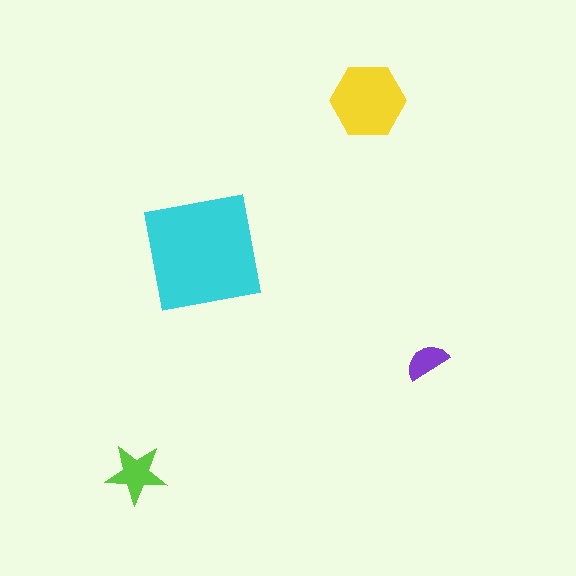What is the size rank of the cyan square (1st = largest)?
1st.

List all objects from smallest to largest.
The purple semicircle, the lime star, the yellow hexagon, the cyan square.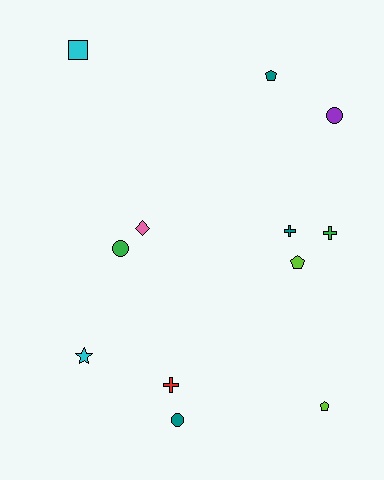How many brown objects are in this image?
There are no brown objects.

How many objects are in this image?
There are 12 objects.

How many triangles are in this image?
There are no triangles.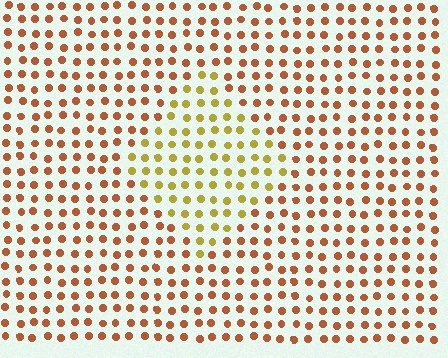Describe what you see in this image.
The image is filled with small brown elements in a uniform arrangement. A diamond-shaped region is visible where the elements are tinted to a slightly different hue, forming a subtle color boundary.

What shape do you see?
I see a diamond.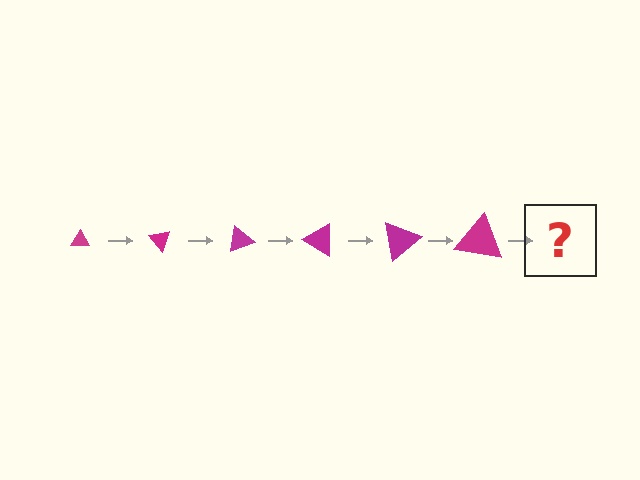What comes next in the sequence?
The next element should be a triangle, larger than the previous one and rotated 300 degrees from the start.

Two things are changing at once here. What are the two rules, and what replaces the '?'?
The two rules are that the triangle grows larger each step and it rotates 50 degrees each step. The '?' should be a triangle, larger than the previous one and rotated 300 degrees from the start.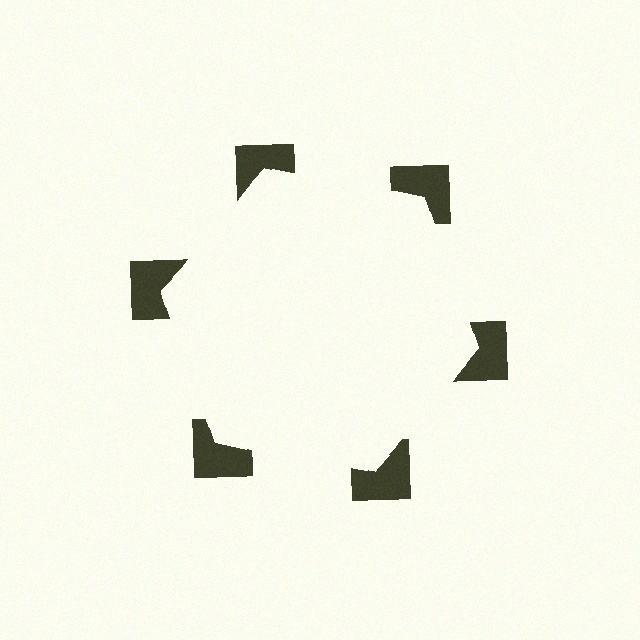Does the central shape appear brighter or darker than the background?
It typically appears slightly brighter than the background, even though no actual brightness change is drawn.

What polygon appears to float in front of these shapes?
An illusory hexagon — its edges are inferred from the aligned wedge cuts in the notched squares, not physically drawn.